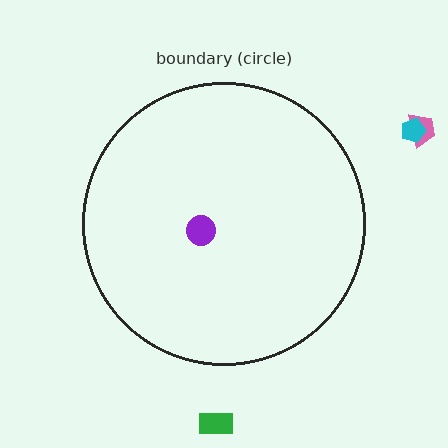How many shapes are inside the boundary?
1 inside, 3 outside.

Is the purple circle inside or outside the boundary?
Inside.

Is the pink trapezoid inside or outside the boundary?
Outside.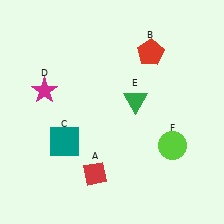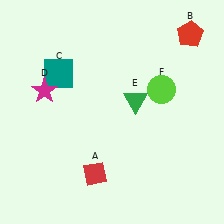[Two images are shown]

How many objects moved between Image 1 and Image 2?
3 objects moved between the two images.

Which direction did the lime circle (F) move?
The lime circle (F) moved up.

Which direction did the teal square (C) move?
The teal square (C) moved up.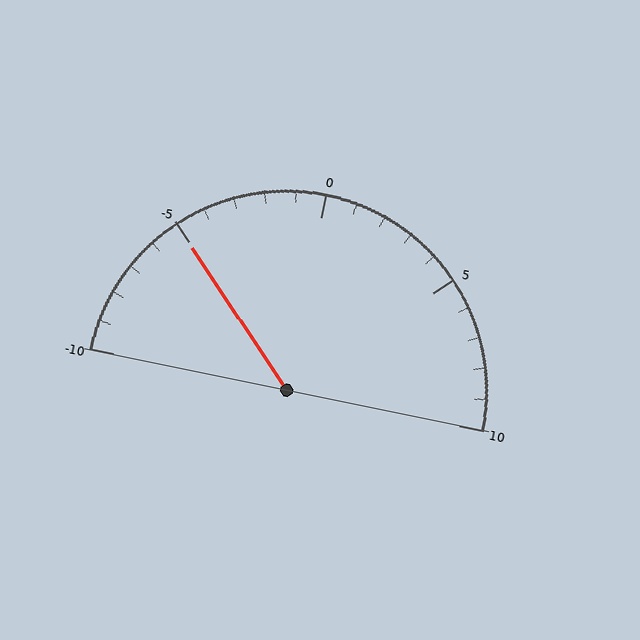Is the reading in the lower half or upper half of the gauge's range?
The reading is in the lower half of the range (-10 to 10).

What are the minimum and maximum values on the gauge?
The gauge ranges from -10 to 10.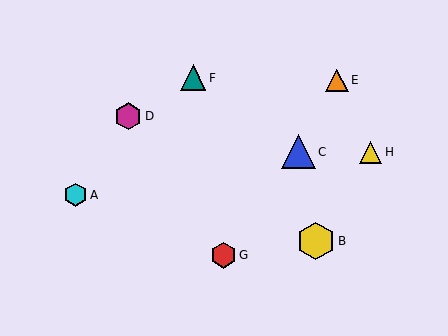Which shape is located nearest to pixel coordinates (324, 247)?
The yellow hexagon (labeled B) at (316, 241) is nearest to that location.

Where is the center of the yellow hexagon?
The center of the yellow hexagon is at (316, 241).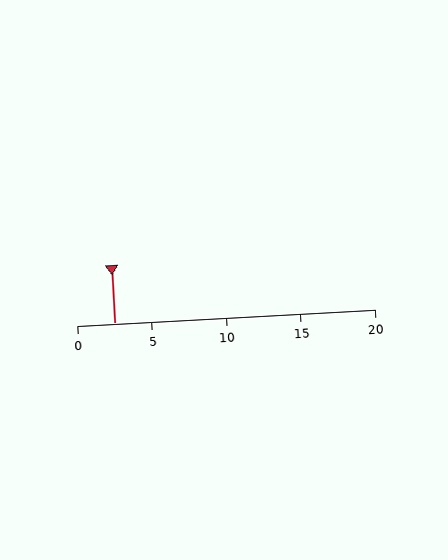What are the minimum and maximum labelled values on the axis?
The axis runs from 0 to 20.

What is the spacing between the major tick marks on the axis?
The major ticks are spaced 5 apart.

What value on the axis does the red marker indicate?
The marker indicates approximately 2.5.